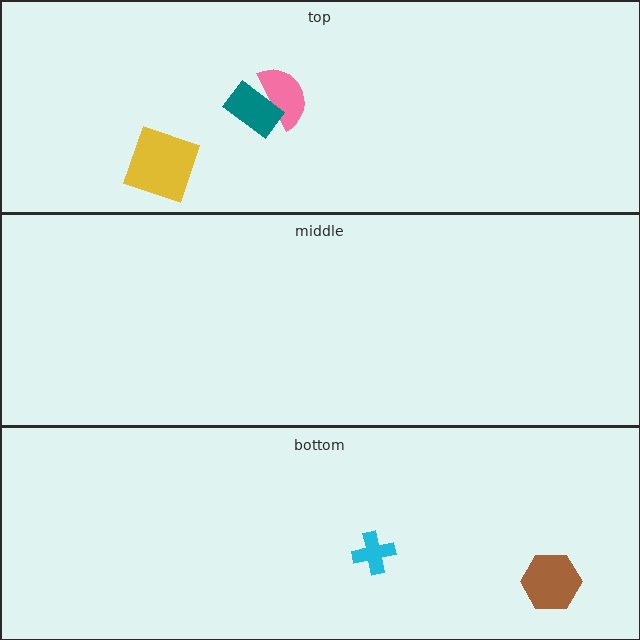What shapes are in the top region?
The pink semicircle, the yellow square, the teal rectangle.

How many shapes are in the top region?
3.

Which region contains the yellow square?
The top region.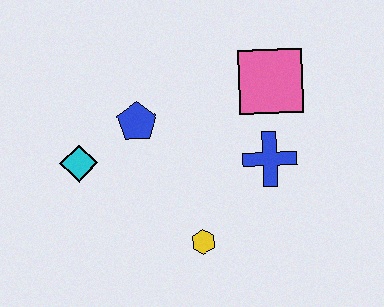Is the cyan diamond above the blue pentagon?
No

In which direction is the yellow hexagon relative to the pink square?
The yellow hexagon is below the pink square.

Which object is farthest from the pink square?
The cyan diamond is farthest from the pink square.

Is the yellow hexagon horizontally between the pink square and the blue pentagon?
Yes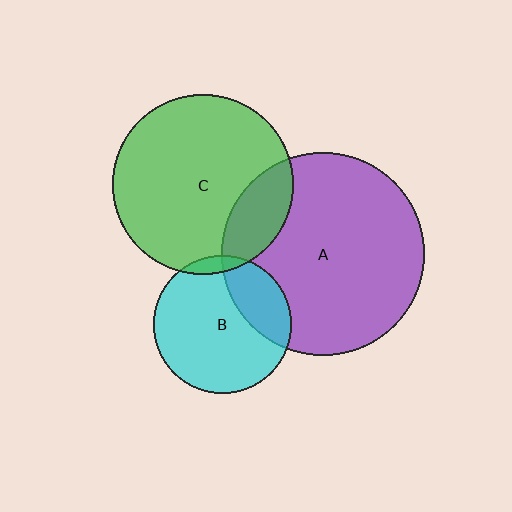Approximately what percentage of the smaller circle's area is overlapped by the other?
Approximately 5%.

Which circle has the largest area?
Circle A (purple).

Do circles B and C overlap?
Yes.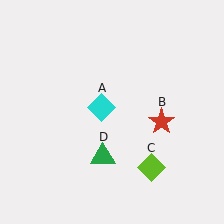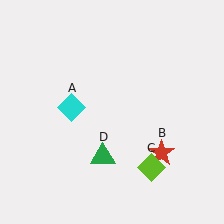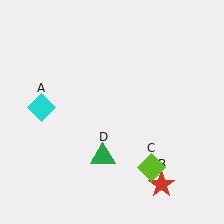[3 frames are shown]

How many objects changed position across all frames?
2 objects changed position: cyan diamond (object A), red star (object B).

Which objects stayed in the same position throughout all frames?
Lime diamond (object C) and green triangle (object D) remained stationary.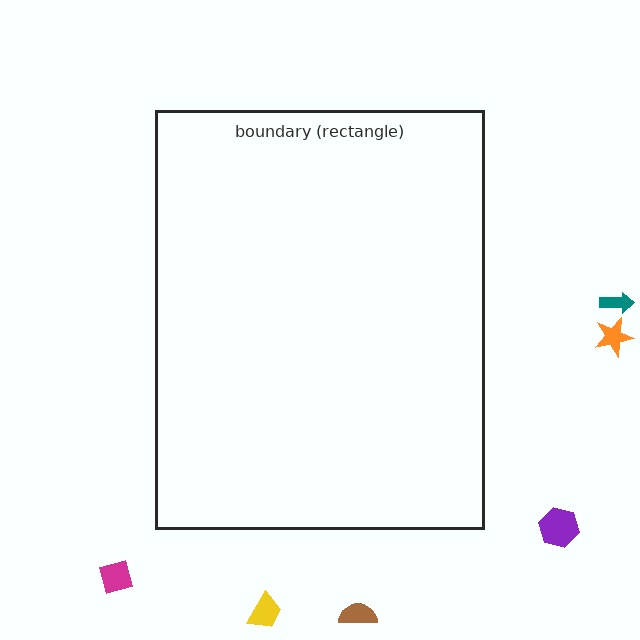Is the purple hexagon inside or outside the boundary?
Outside.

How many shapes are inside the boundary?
0 inside, 6 outside.